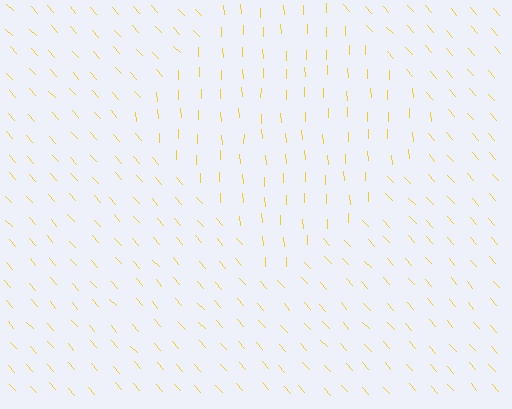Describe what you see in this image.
The image is filled with small yellow line segments. A diamond region in the image has lines oriented differently from the surrounding lines, creating a visible texture boundary.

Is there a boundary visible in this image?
Yes, there is a texture boundary formed by a change in line orientation.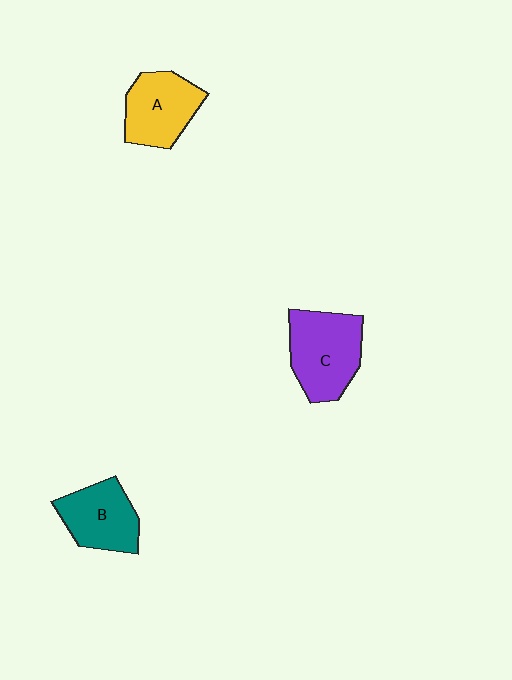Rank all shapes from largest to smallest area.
From largest to smallest: C (purple), A (yellow), B (teal).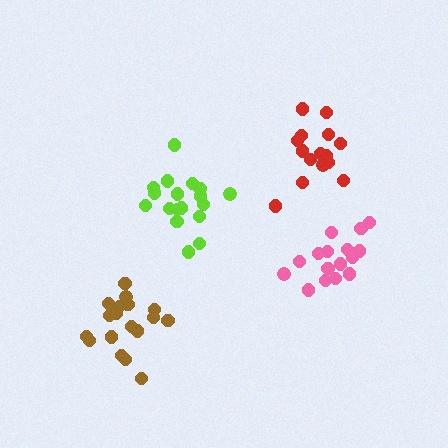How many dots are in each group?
Group 1: 16 dots, Group 2: 18 dots, Group 3: 18 dots, Group 4: 16 dots (68 total).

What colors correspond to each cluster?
The clusters are colored: red, lime, brown, pink.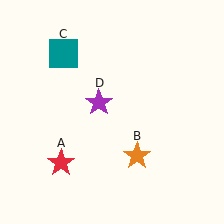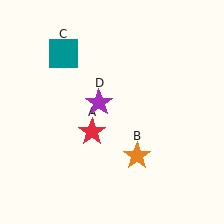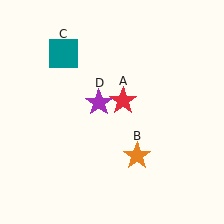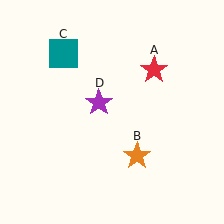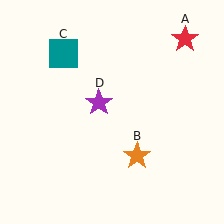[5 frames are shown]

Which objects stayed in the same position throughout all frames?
Orange star (object B) and teal square (object C) and purple star (object D) remained stationary.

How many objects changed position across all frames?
1 object changed position: red star (object A).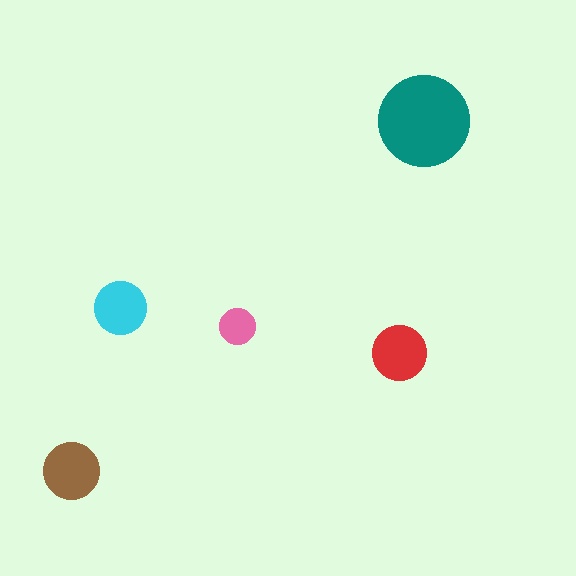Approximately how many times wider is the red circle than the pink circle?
About 1.5 times wider.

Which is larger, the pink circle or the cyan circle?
The cyan one.